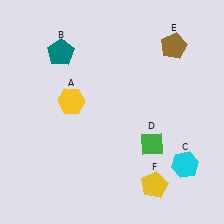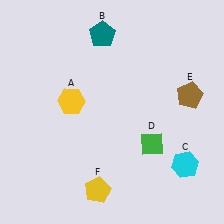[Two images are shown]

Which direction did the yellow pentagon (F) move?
The yellow pentagon (F) moved left.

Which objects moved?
The objects that moved are: the teal pentagon (B), the brown pentagon (E), the yellow pentagon (F).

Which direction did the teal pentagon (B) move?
The teal pentagon (B) moved right.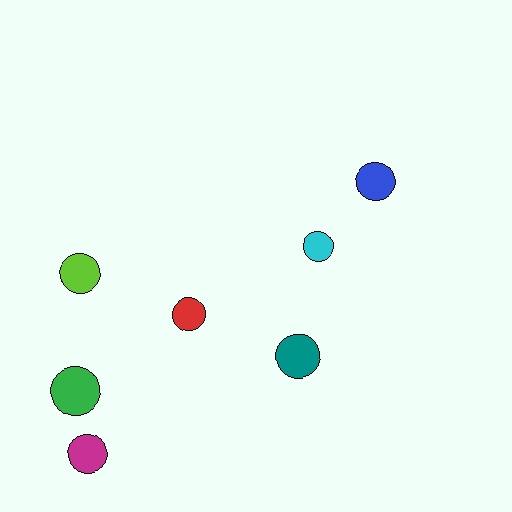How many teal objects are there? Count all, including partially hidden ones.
There is 1 teal object.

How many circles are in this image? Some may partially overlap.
There are 7 circles.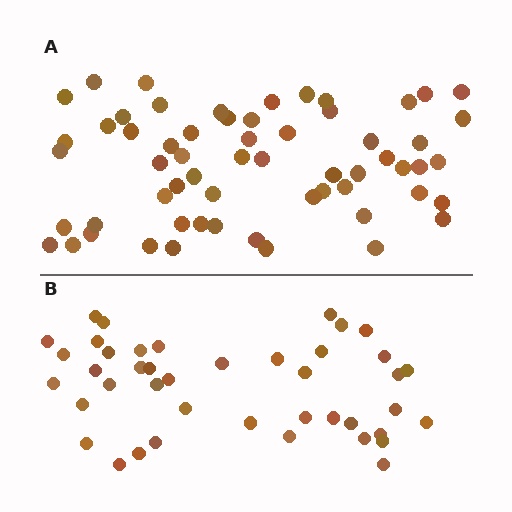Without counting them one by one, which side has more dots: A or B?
Region A (the top region) has more dots.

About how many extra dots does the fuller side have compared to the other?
Region A has approximately 20 more dots than region B.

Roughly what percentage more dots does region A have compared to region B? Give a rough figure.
About 45% more.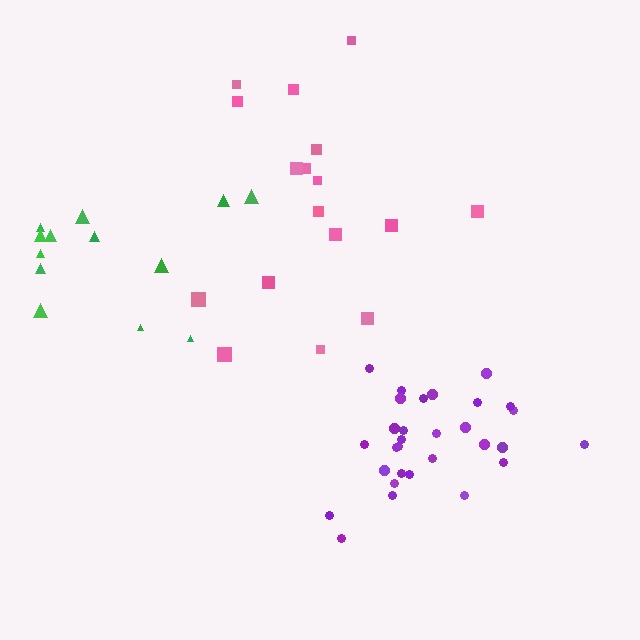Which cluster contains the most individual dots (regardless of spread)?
Purple (30).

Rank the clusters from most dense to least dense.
purple, green, pink.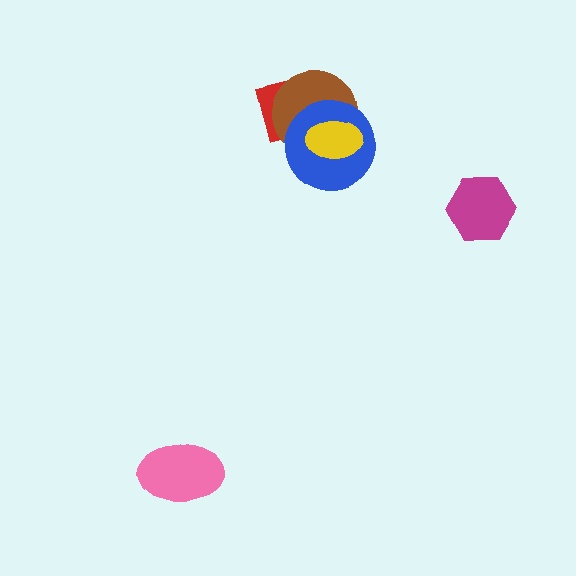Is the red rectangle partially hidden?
Yes, it is partially covered by another shape.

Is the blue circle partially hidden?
Yes, it is partially covered by another shape.